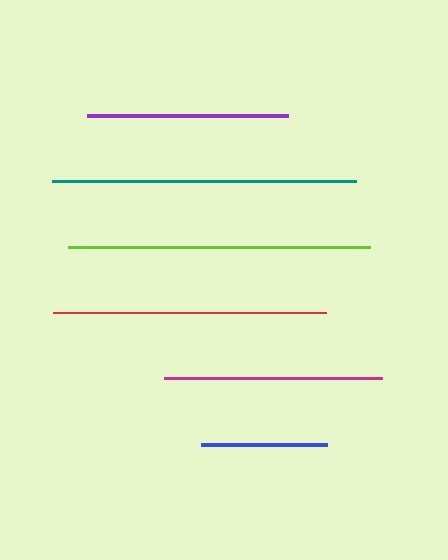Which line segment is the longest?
The teal line is the longest at approximately 305 pixels.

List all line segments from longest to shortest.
From longest to shortest: teal, lime, red, magenta, purple, blue.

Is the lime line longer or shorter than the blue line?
The lime line is longer than the blue line.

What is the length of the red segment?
The red segment is approximately 273 pixels long.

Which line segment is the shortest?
The blue line is the shortest at approximately 126 pixels.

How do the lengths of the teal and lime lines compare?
The teal and lime lines are approximately the same length.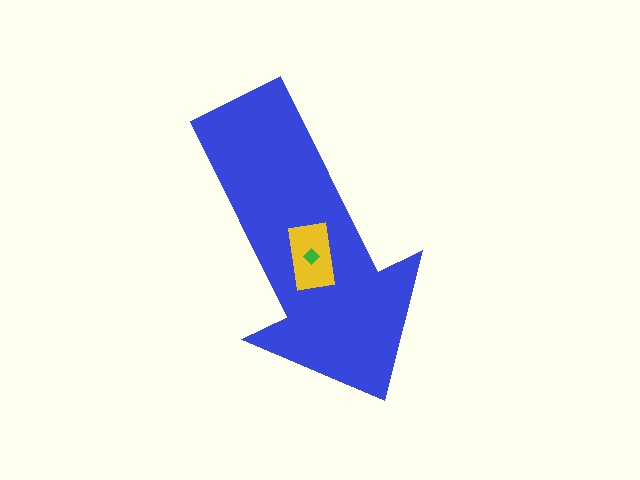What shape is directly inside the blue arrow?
The yellow rectangle.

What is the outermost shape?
The blue arrow.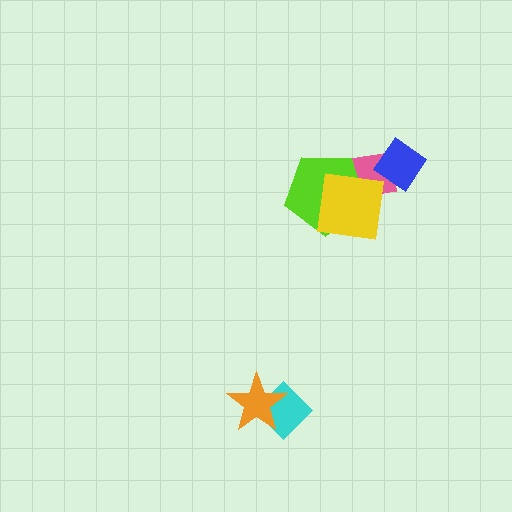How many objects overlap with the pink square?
3 objects overlap with the pink square.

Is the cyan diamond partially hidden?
Yes, it is partially covered by another shape.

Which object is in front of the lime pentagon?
The yellow square is in front of the lime pentagon.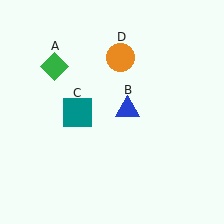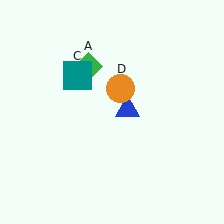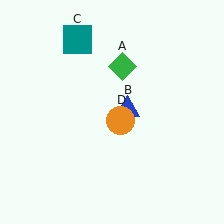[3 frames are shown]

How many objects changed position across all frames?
3 objects changed position: green diamond (object A), teal square (object C), orange circle (object D).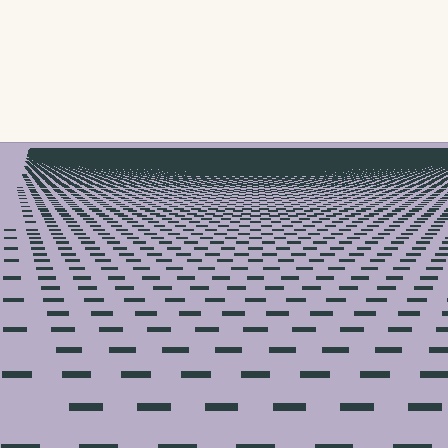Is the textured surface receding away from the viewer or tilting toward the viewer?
The surface is receding away from the viewer. Texture elements get smaller and denser toward the top.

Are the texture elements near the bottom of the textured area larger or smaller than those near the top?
Larger. Near the bottom, elements are closer to the viewer and appear at a bigger on-screen size.